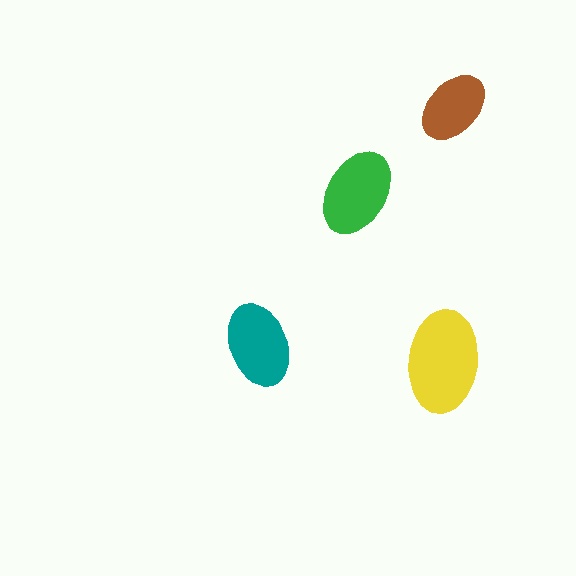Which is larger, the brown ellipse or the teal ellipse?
The teal one.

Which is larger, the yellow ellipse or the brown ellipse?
The yellow one.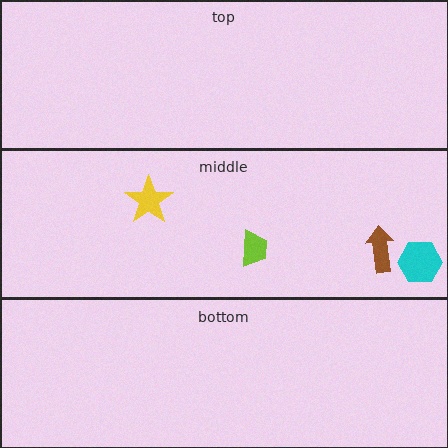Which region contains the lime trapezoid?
The middle region.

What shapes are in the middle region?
The brown arrow, the cyan hexagon, the yellow star, the lime trapezoid.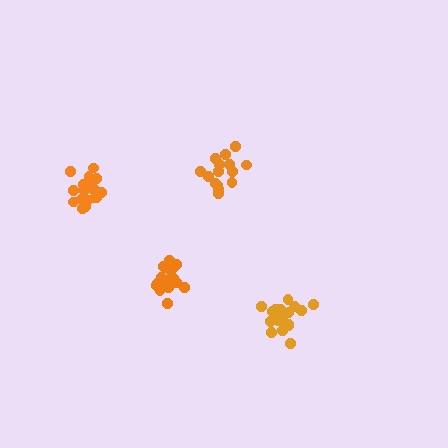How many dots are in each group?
Group 1: 21 dots, Group 2: 15 dots, Group 3: 19 dots, Group 4: 18 dots (73 total).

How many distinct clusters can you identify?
There are 4 distinct clusters.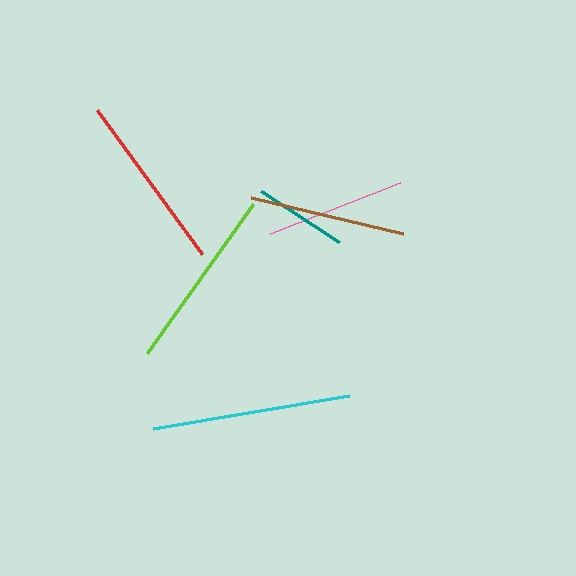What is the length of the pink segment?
The pink segment is approximately 140 pixels long.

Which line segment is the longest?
The cyan line is the longest at approximately 199 pixels.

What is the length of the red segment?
The red segment is approximately 178 pixels long.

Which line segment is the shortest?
The teal line is the shortest at approximately 93 pixels.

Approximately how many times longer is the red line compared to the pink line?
The red line is approximately 1.3 times the length of the pink line.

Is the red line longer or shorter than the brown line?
The red line is longer than the brown line.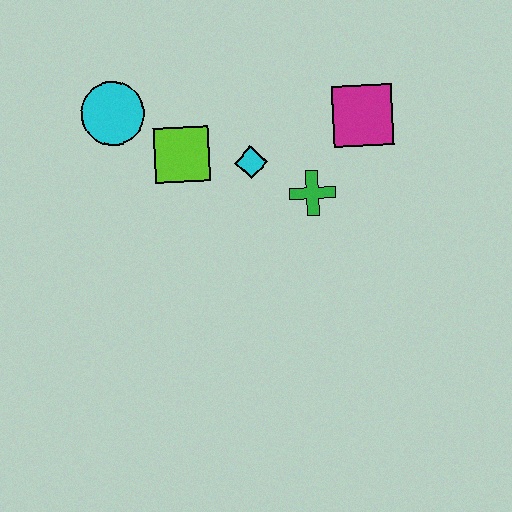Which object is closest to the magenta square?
The green cross is closest to the magenta square.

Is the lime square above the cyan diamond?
Yes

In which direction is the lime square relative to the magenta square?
The lime square is to the left of the magenta square.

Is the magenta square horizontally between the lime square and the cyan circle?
No